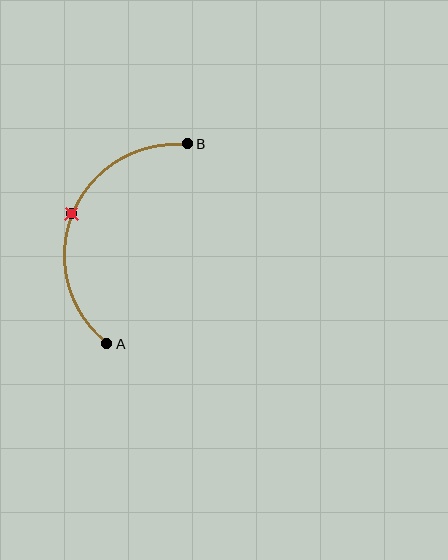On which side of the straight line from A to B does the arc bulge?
The arc bulges to the left of the straight line connecting A and B.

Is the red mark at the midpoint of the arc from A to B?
Yes. The red mark lies on the arc at equal arc-length from both A and B — it is the arc midpoint.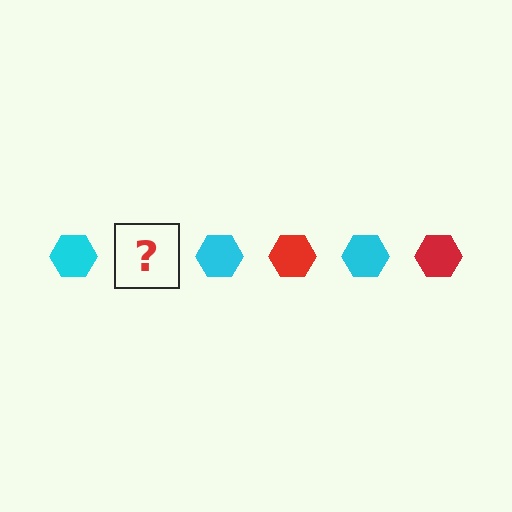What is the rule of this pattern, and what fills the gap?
The rule is that the pattern cycles through cyan, red hexagons. The gap should be filled with a red hexagon.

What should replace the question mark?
The question mark should be replaced with a red hexagon.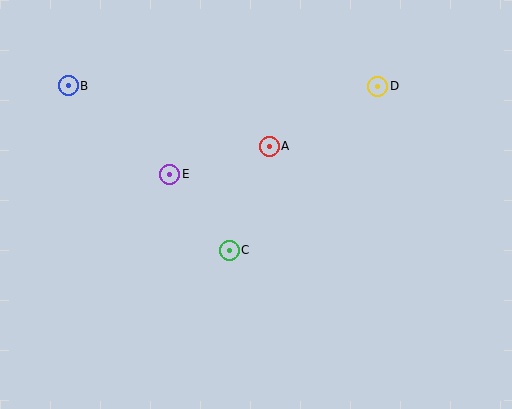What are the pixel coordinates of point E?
Point E is at (170, 174).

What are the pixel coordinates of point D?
Point D is at (378, 86).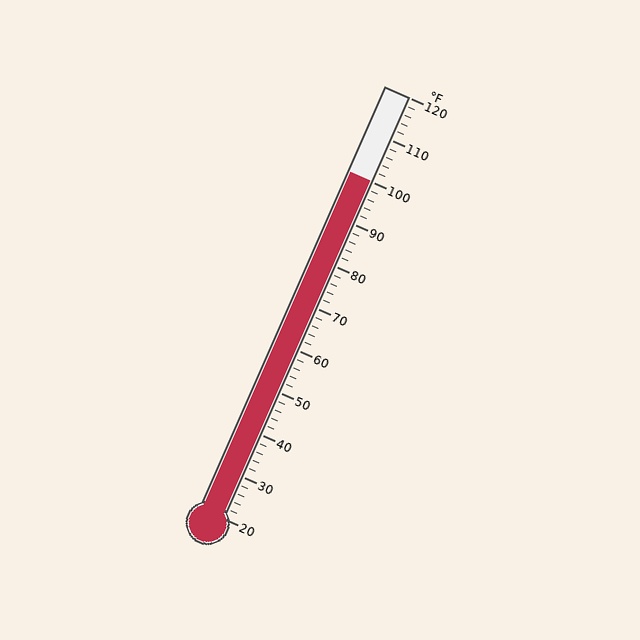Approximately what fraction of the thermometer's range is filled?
The thermometer is filled to approximately 80% of its range.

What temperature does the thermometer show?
The thermometer shows approximately 100°F.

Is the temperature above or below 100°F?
The temperature is at 100°F.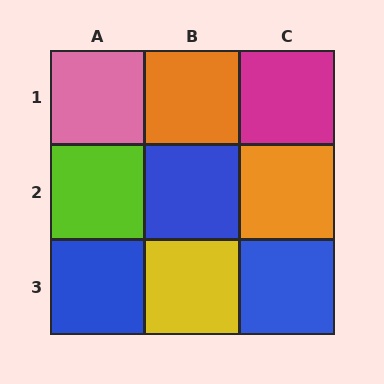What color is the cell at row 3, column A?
Blue.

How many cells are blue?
3 cells are blue.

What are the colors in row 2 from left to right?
Lime, blue, orange.